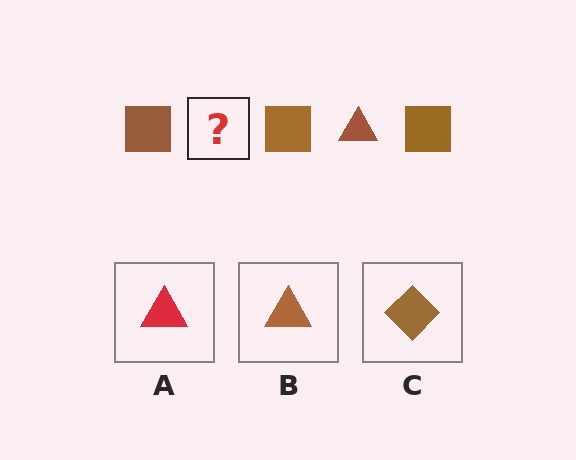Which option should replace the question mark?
Option B.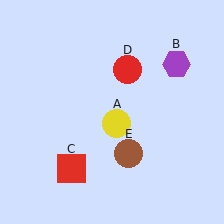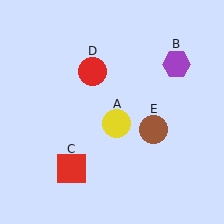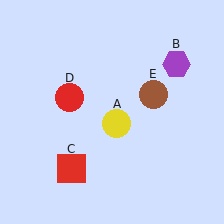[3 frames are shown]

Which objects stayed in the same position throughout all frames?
Yellow circle (object A) and purple hexagon (object B) and red square (object C) remained stationary.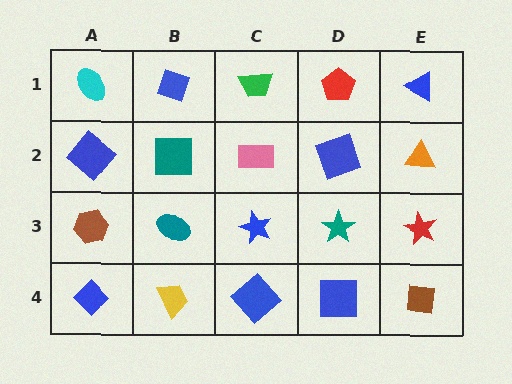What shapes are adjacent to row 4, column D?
A teal star (row 3, column D), a blue diamond (row 4, column C), a brown square (row 4, column E).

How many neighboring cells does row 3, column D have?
4.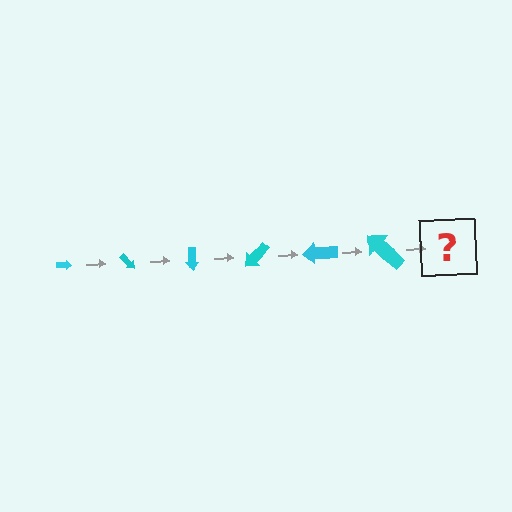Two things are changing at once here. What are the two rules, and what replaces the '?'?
The two rules are that the arrow grows larger each step and it rotates 45 degrees each step. The '?' should be an arrow, larger than the previous one and rotated 270 degrees from the start.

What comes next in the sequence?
The next element should be an arrow, larger than the previous one and rotated 270 degrees from the start.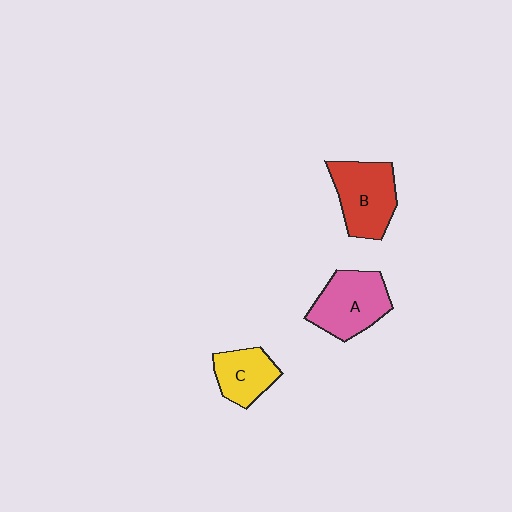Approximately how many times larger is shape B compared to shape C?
Approximately 1.4 times.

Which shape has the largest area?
Shape B (red).